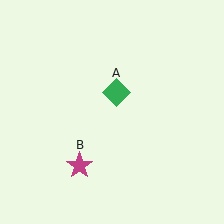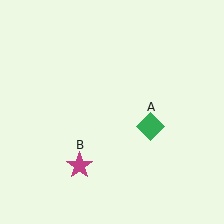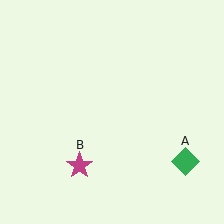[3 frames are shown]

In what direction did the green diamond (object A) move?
The green diamond (object A) moved down and to the right.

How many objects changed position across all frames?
1 object changed position: green diamond (object A).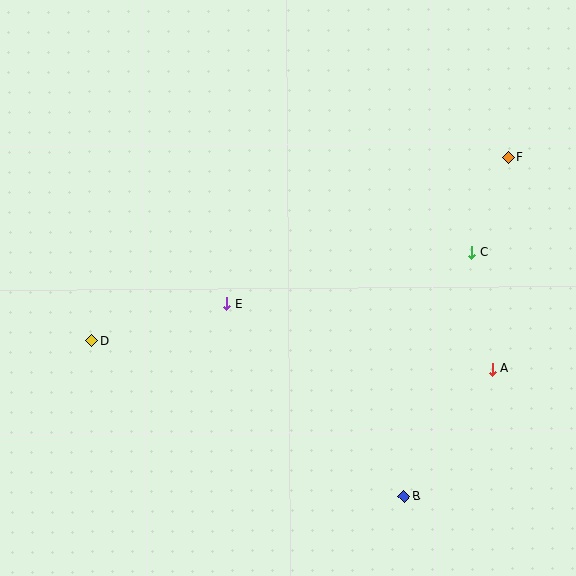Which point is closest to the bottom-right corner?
Point B is closest to the bottom-right corner.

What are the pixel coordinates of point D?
Point D is at (92, 341).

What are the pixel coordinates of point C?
Point C is at (472, 252).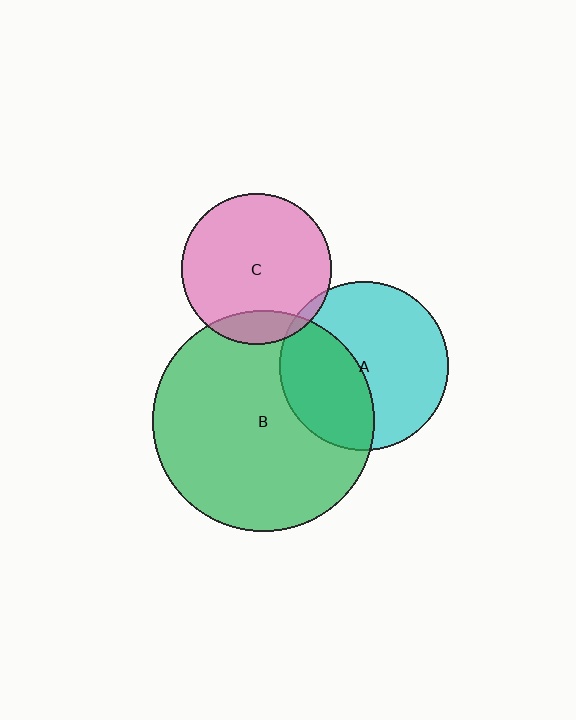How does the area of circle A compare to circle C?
Approximately 1.3 times.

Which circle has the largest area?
Circle B (green).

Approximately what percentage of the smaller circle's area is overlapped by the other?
Approximately 5%.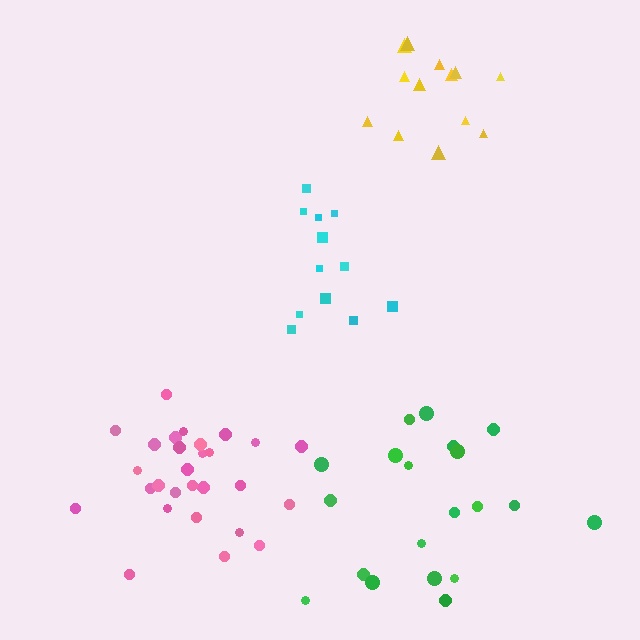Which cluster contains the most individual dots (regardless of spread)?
Pink (28).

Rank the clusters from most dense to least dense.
yellow, pink, green, cyan.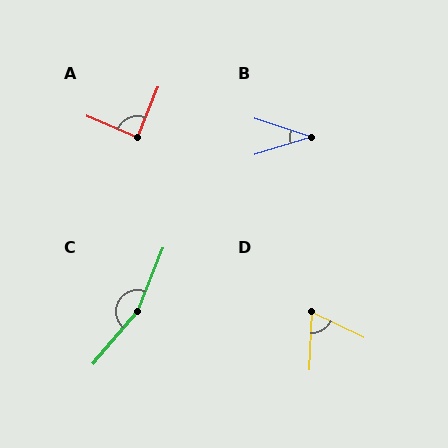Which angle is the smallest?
B, at approximately 35 degrees.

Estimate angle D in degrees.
Approximately 67 degrees.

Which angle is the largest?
C, at approximately 162 degrees.